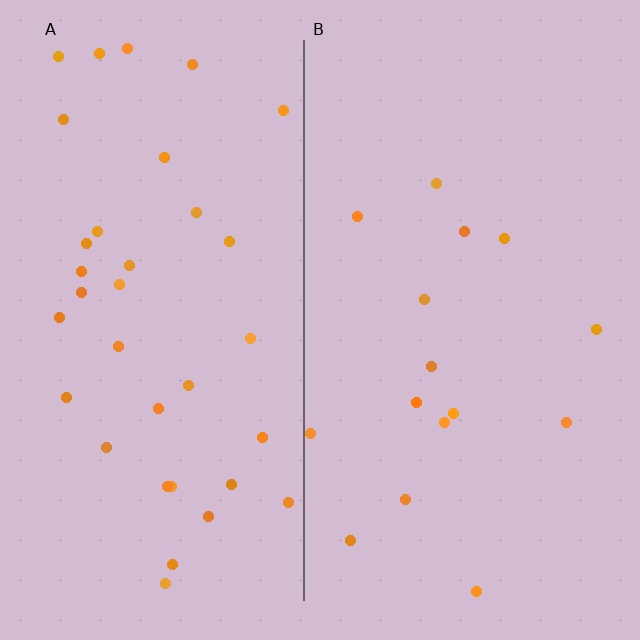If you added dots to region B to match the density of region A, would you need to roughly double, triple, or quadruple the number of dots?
Approximately double.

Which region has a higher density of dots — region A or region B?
A (the left).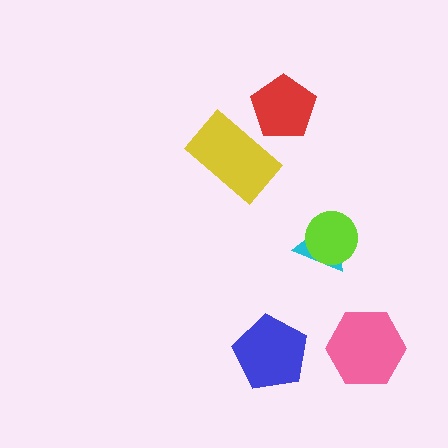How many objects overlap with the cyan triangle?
1 object overlaps with the cyan triangle.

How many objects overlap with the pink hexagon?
0 objects overlap with the pink hexagon.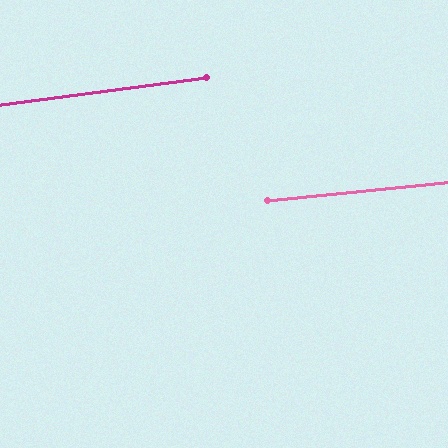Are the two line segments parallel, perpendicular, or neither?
Parallel — their directions differ by only 1.4°.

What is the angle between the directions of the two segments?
Approximately 1 degree.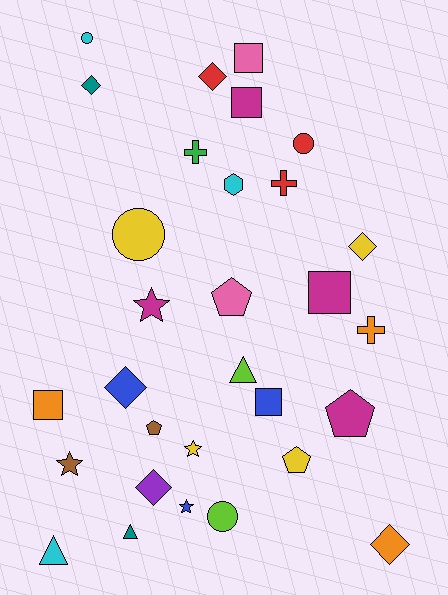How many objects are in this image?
There are 30 objects.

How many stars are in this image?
There are 4 stars.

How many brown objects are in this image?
There are 2 brown objects.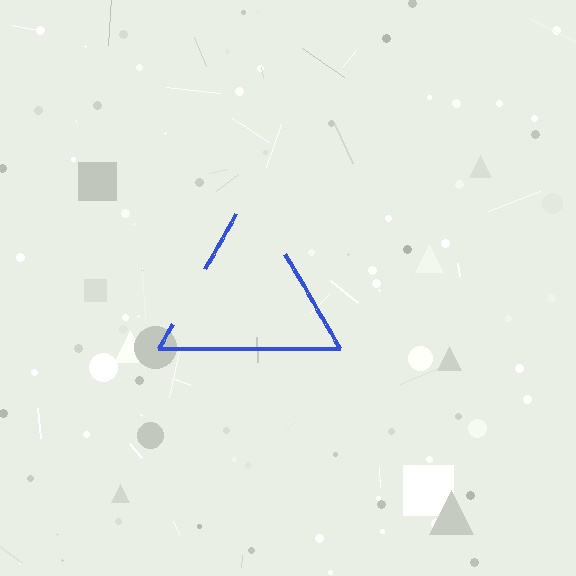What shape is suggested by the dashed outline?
The dashed outline suggests a triangle.